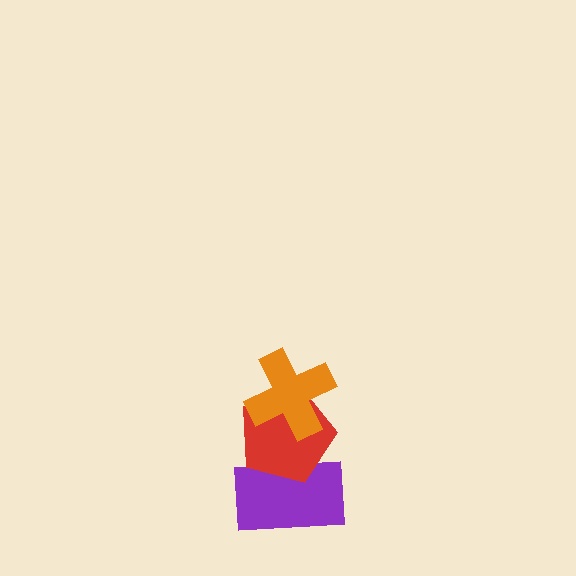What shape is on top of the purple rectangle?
The red pentagon is on top of the purple rectangle.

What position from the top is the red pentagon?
The red pentagon is 2nd from the top.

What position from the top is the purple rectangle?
The purple rectangle is 3rd from the top.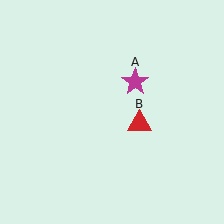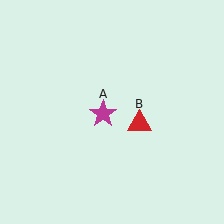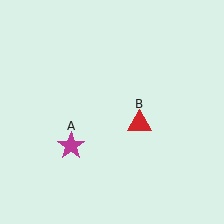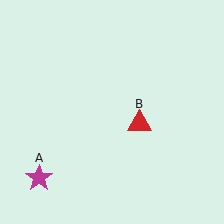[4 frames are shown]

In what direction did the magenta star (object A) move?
The magenta star (object A) moved down and to the left.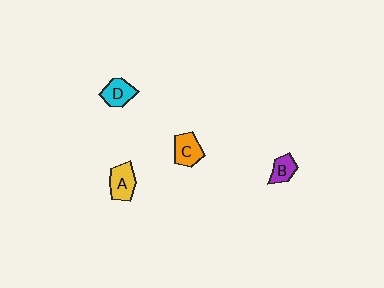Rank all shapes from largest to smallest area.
From largest to smallest: A (yellow), C (orange), D (cyan), B (purple).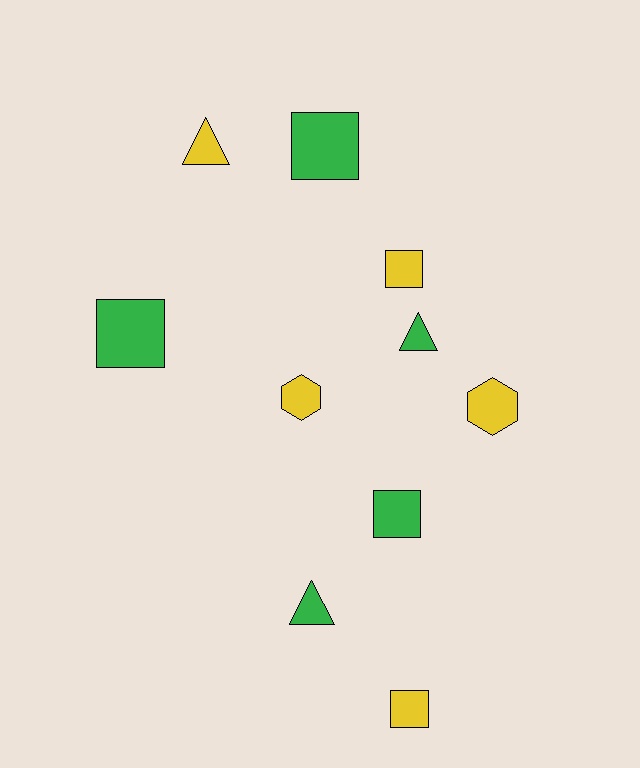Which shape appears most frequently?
Square, with 5 objects.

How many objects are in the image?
There are 10 objects.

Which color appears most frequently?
Green, with 5 objects.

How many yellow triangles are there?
There is 1 yellow triangle.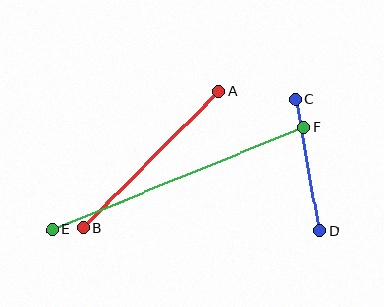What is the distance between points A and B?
The distance is approximately 193 pixels.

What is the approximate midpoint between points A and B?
The midpoint is at approximately (151, 159) pixels.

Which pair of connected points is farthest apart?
Points E and F are farthest apart.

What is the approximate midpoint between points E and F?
The midpoint is at approximately (178, 178) pixels.